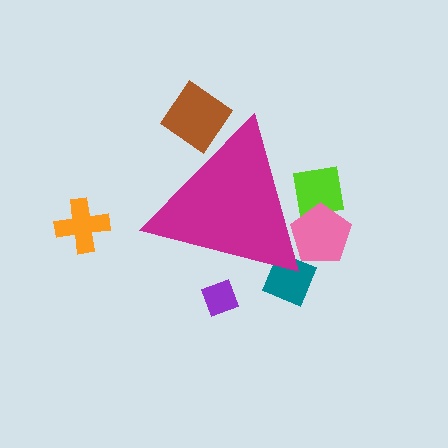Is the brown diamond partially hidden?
Yes, the brown diamond is partially hidden behind the magenta triangle.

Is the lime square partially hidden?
Yes, the lime square is partially hidden behind the magenta triangle.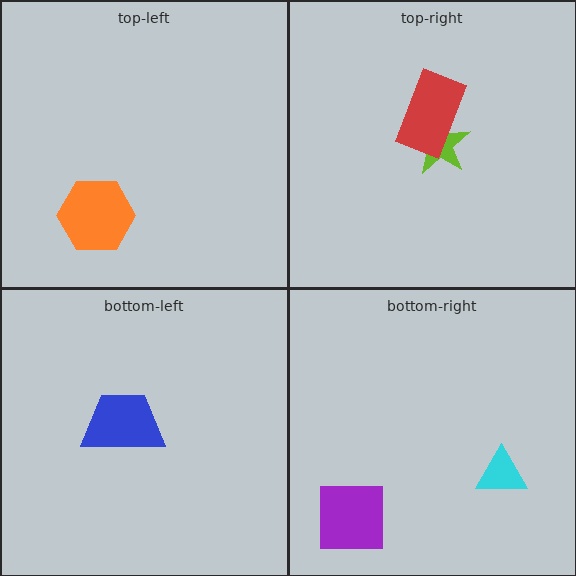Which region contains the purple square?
The bottom-right region.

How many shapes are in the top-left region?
1.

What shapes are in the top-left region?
The orange hexagon.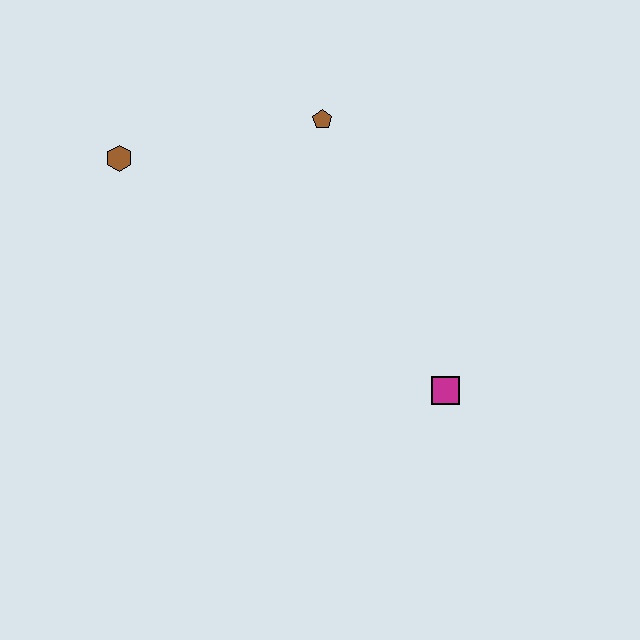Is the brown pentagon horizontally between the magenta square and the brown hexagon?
Yes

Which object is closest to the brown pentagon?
The brown hexagon is closest to the brown pentagon.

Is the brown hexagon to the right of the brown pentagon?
No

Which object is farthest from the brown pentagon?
The magenta square is farthest from the brown pentagon.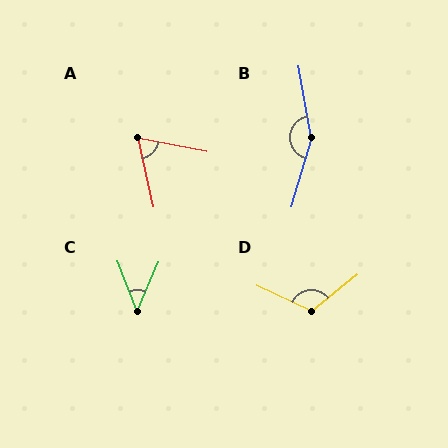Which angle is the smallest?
C, at approximately 44 degrees.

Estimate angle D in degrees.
Approximately 116 degrees.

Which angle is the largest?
B, at approximately 154 degrees.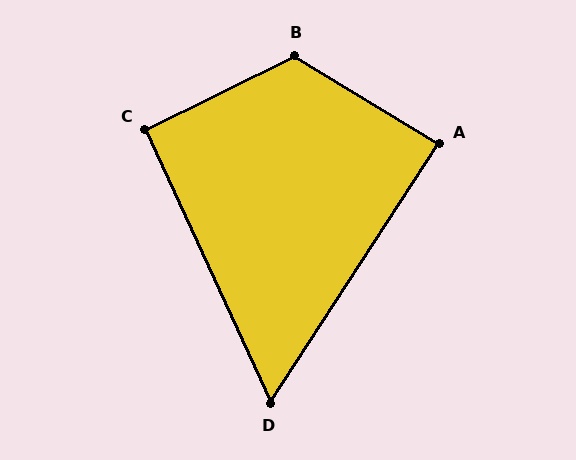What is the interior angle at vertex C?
Approximately 92 degrees (approximately right).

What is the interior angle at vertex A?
Approximately 88 degrees (approximately right).